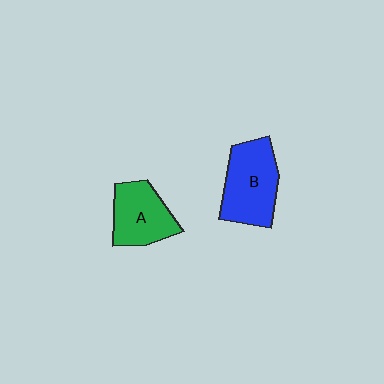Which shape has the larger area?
Shape B (blue).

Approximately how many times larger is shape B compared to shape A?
Approximately 1.2 times.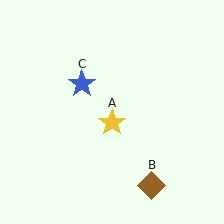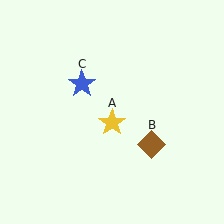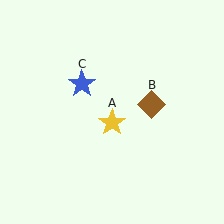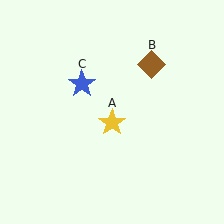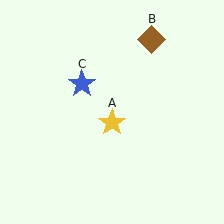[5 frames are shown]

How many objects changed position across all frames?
1 object changed position: brown diamond (object B).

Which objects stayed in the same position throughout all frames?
Yellow star (object A) and blue star (object C) remained stationary.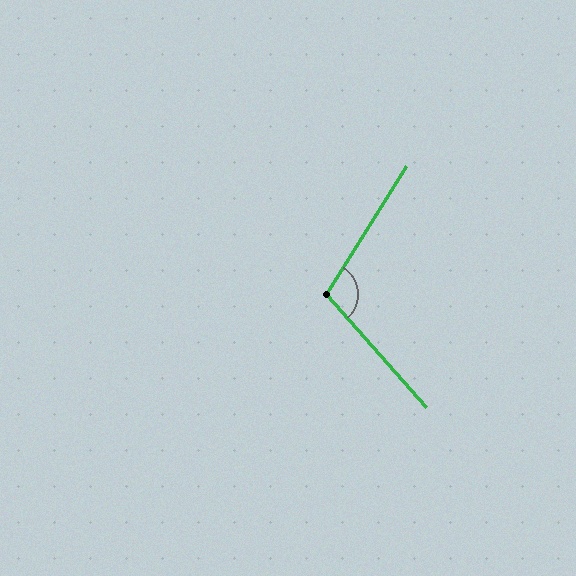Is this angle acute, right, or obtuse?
It is obtuse.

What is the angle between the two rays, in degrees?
Approximately 107 degrees.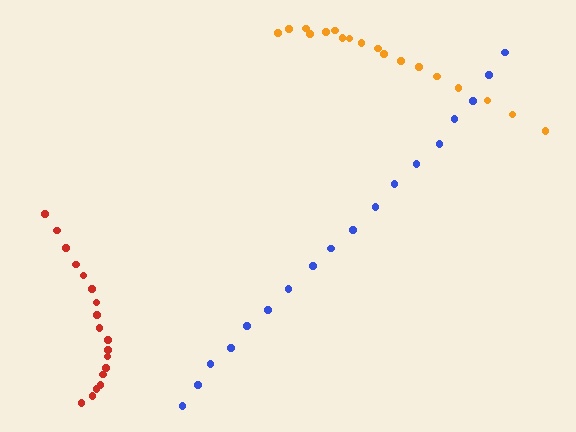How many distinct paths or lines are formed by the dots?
There are 3 distinct paths.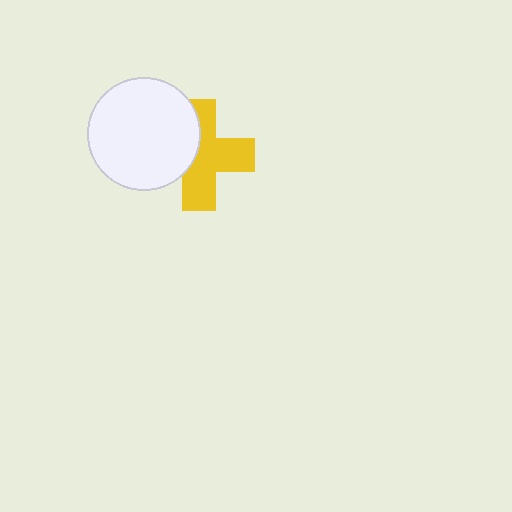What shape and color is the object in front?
The object in front is a white circle.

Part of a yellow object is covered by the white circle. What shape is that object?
It is a cross.